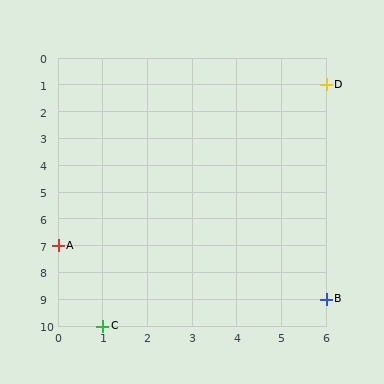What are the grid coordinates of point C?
Point C is at grid coordinates (1, 10).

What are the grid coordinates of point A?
Point A is at grid coordinates (0, 7).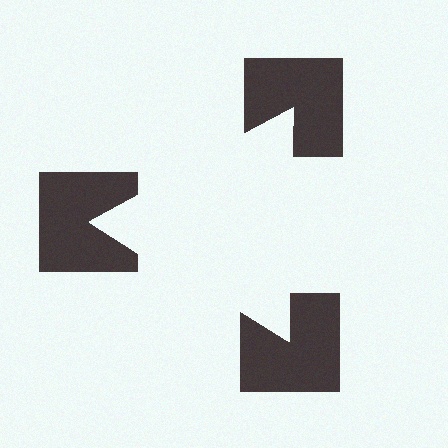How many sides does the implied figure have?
3 sides.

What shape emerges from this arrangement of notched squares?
An illusory triangle — its edges are inferred from the aligned wedge cuts in the notched squares, not physically drawn.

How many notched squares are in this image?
There are 3 — one at each vertex of the illusory triangle.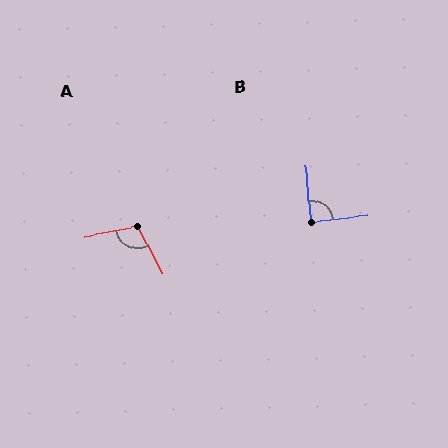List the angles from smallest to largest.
B (88°), A (106°).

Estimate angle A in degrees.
Approximately 106 degrees.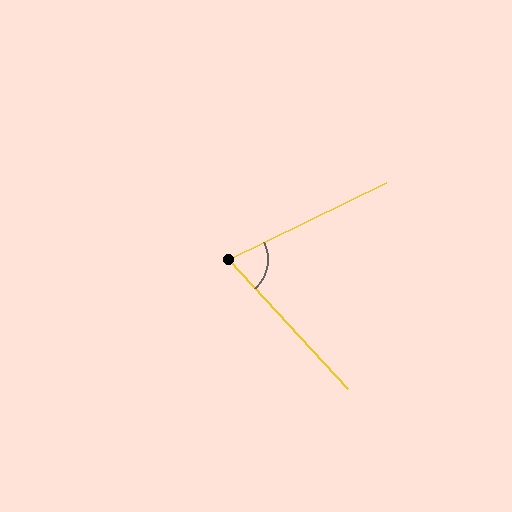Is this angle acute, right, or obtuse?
It is acute.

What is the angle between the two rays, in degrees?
Approximately 73 degrees.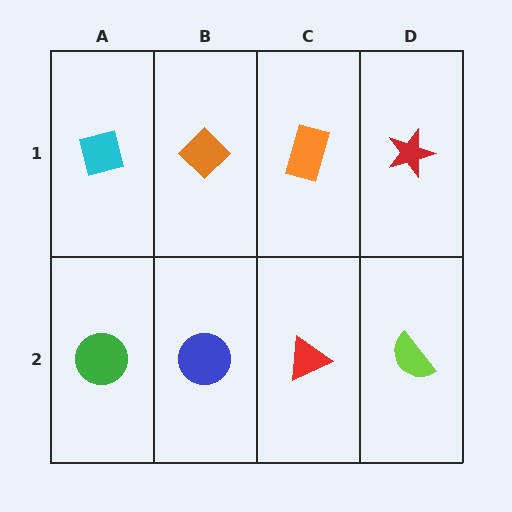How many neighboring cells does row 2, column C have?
3.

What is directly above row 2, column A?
A cyan square.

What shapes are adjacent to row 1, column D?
A lime semicircle (row 2, column D), an orange rectangle (row 1, column C).